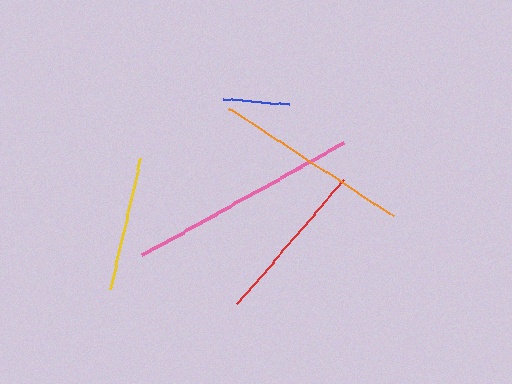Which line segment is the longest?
The pink line is the longest at approximately 231 pixels.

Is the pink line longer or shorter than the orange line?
The pink line is longer than the orange line.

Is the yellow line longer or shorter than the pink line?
The pink line is longer than the yellow line.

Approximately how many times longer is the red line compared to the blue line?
The red line is approximately 2.5 times the length of the blue line.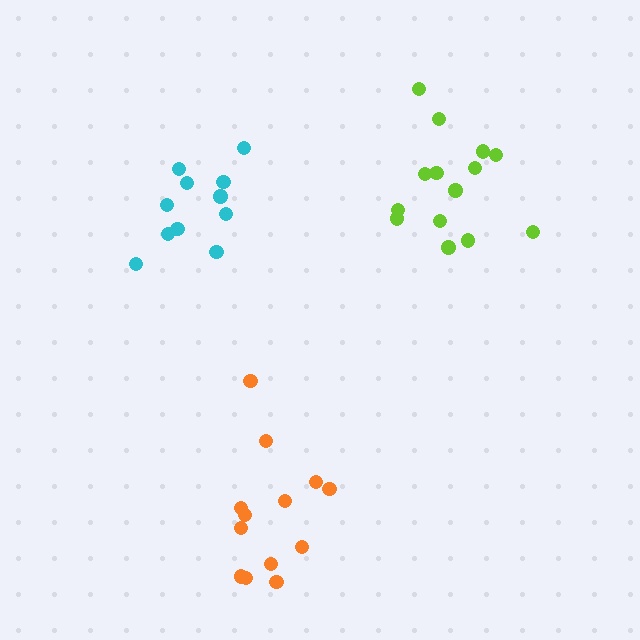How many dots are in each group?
Group 1: 11 dots, Group 2: 13 dots, Group 3: 14 dots (38 total).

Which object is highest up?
The lime cluster is topmost.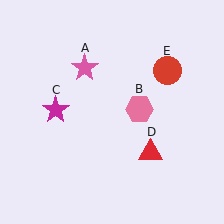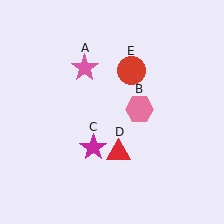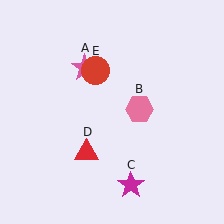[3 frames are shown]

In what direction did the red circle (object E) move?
The red circle (object E) moved left.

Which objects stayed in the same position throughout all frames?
Pink star (object A) and pink hexagon (object B) remained stationary.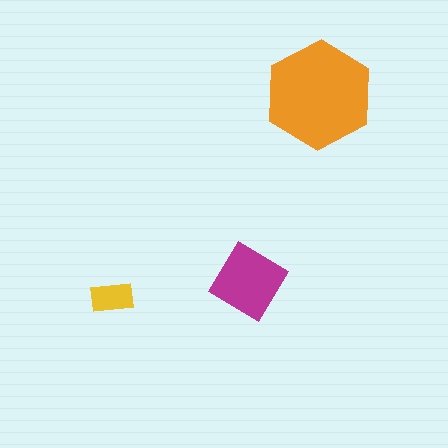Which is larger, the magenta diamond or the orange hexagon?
The orange hexagon.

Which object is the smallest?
The yellow rectangle.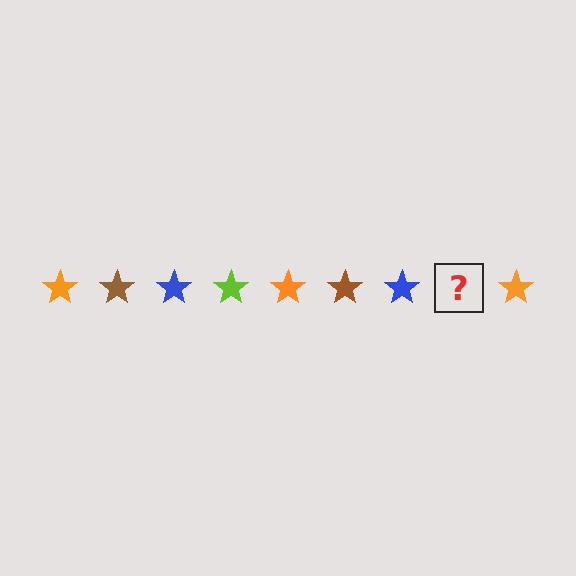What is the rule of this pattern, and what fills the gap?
The rule is that the pattern cycles through orange, brown, blue, lime stars. The gap should be filled with a lime star.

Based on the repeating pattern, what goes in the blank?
The blank should be a lime star.